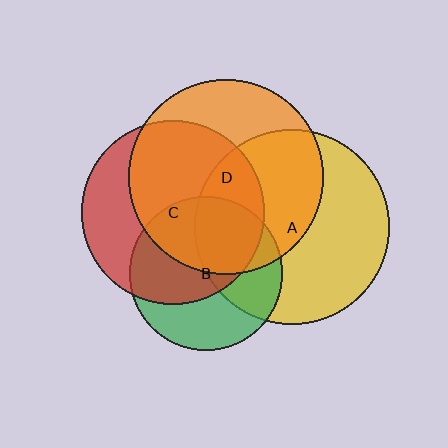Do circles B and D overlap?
Yes.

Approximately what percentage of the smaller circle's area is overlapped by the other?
Approximately 40%.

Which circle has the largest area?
Circle A (yellow).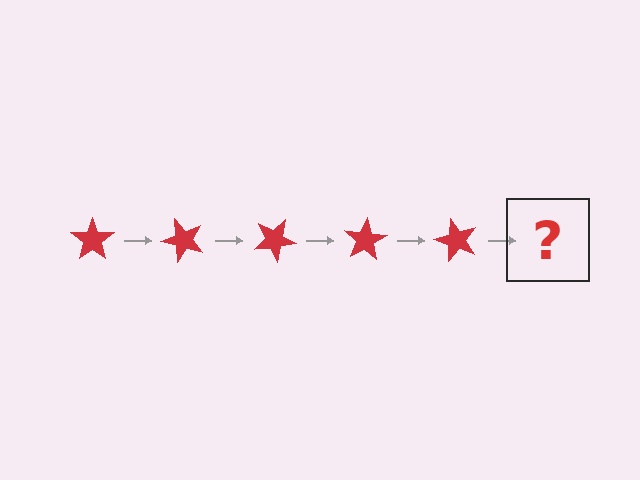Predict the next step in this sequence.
The next step is a red star rotated 250 degrees.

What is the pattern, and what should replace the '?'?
The pattern is that the star rotates 50 degrees each step. The '?' should be a red star rotated 250 degrees.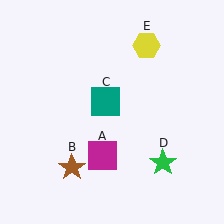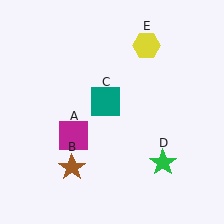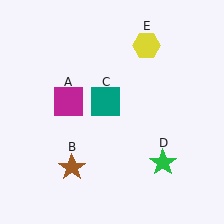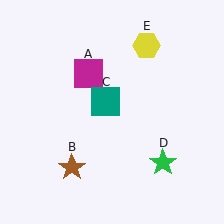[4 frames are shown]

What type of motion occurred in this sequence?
The magenta square (object A) rotated clockwise around the center of the scene.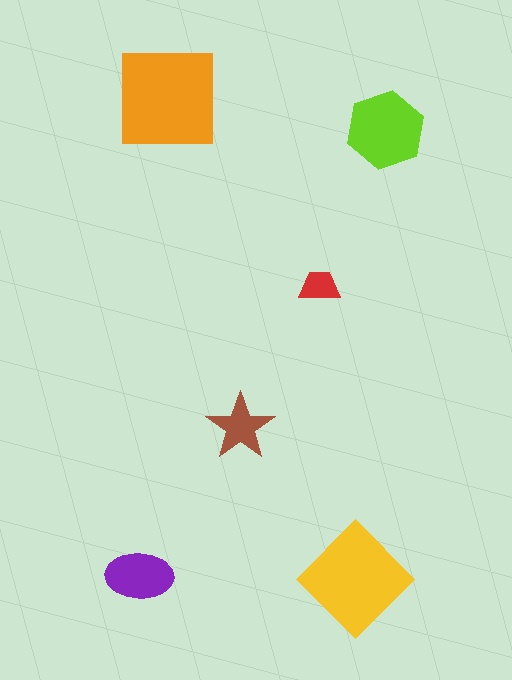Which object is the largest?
The orange square.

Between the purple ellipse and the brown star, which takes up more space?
The purple ellipse.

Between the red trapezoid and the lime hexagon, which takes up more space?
The lime hexagon.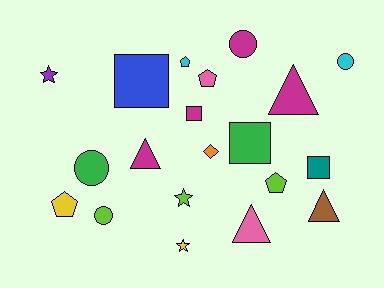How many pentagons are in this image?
There are 4 pentagons.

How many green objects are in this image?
There are 2 green objects.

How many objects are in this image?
There are 20 objects.